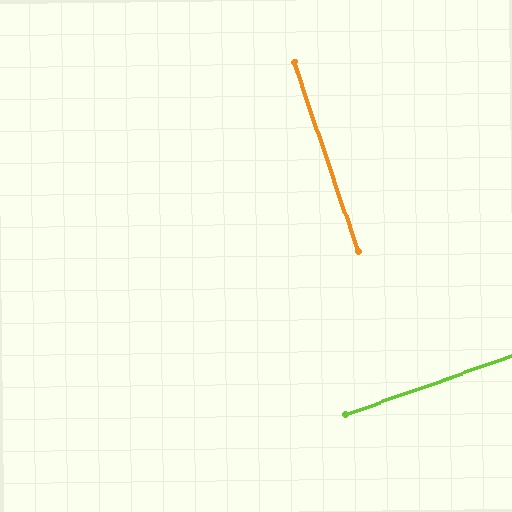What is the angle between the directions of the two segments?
Approximately 89 degrees.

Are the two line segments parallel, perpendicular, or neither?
Perpendicular — they meet at approximately 89°.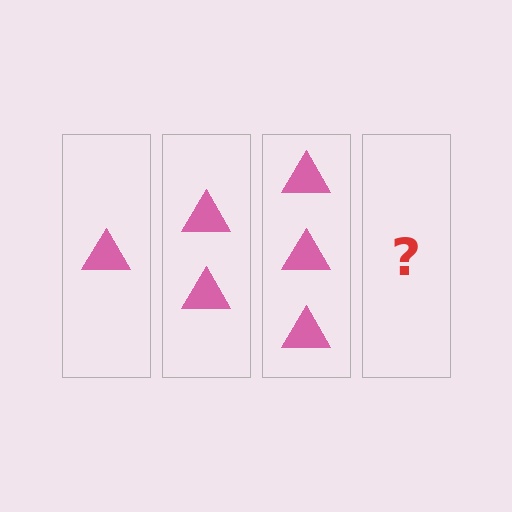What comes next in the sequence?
The next element should be 4 triangles.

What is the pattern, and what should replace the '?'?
The pattern is that each step adds one more triangle. The '?' should be 4 triangles.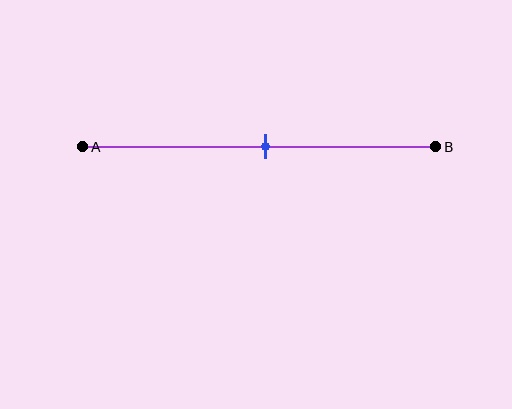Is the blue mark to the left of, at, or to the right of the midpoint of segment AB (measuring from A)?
The blue mark is approximately at the midpoint of segment AB.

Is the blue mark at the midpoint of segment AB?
Yes, the mark is approximately at the midpoint.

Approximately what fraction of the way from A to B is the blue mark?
The blue mark is approximately 50% of the way from A to B.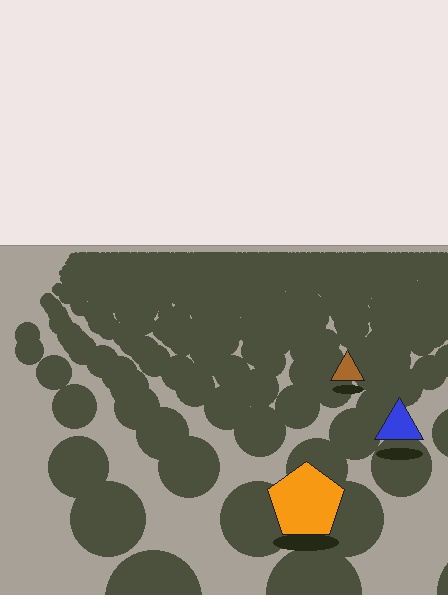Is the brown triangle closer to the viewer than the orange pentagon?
No. The orange pentagon is closer — you can tell from the texture gradient: the ground texture is coarser near it.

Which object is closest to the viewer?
The orange pentagon is closest. The texture marks near it are larger and more spread out.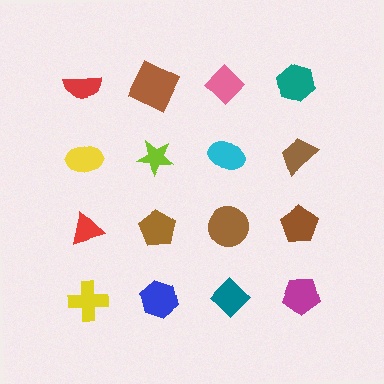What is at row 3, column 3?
A brown circle.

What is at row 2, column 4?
A brown trapezoid.